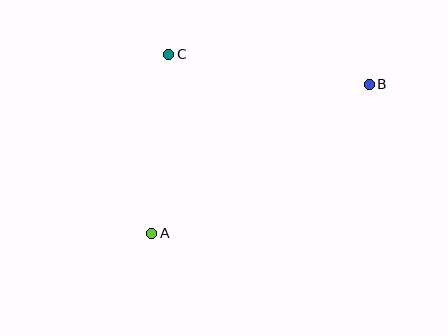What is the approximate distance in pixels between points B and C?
The distance between B and C is approximately 203 pixels.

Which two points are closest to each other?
Points A and C are closest to each other.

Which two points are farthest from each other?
Points A and B are farthest from each other.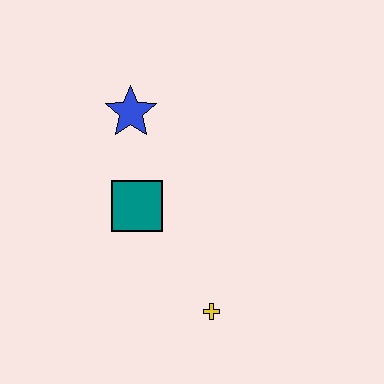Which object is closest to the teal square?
The blue star is closest to the teal square.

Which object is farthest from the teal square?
The yellow cross is farthest from the teal square.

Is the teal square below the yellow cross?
No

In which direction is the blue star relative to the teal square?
The blue star is above the teal square.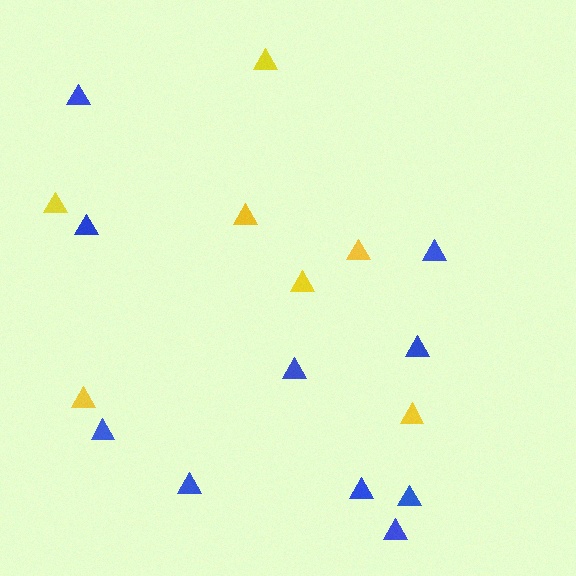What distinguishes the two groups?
There are 2 groups: one group of blue triangles (10) and one group of yellow triangles (7).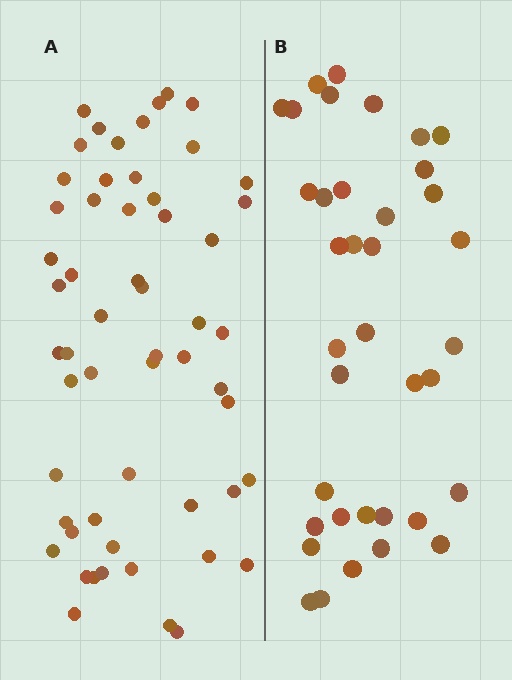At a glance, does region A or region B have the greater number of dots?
Region A (the left region) has more dots.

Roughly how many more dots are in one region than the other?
Region A has approximately 20 more dots than region B.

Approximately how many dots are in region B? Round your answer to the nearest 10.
About 40 dots. (The exact count is 37, which rounds to 40.)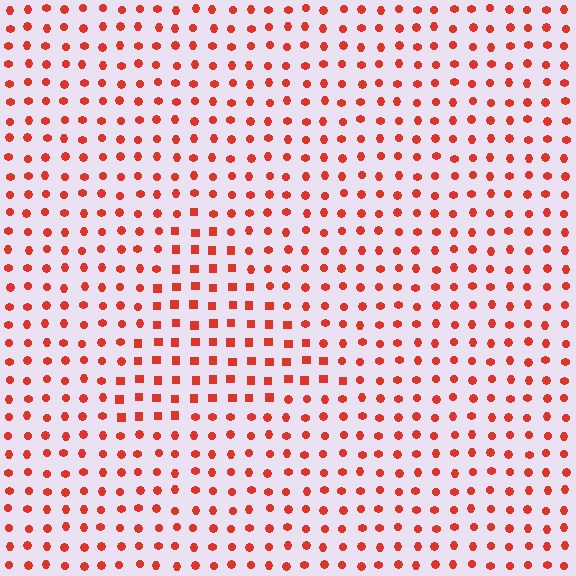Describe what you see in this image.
The image is filled with small red elements arranged in a uniform grid. A triangle-shaped region contains squares, while the surrounding area contains circles. The boundary is defined purely by the change in element shape.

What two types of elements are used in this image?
The image uses squares inside the triangle region and circles outside it.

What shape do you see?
I see a triangle.